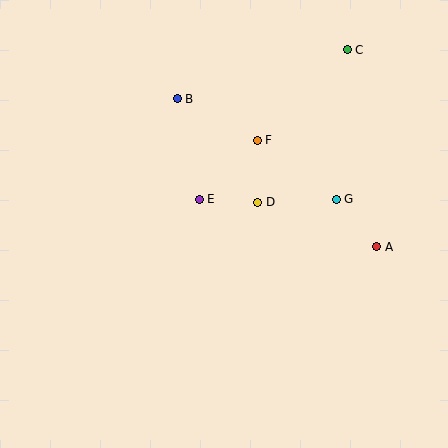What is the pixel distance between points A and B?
The distance between A and B is 248 pixels.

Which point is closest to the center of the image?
Point E at (199, 199) is closest to the center.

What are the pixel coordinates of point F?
Point F is at (257, 140).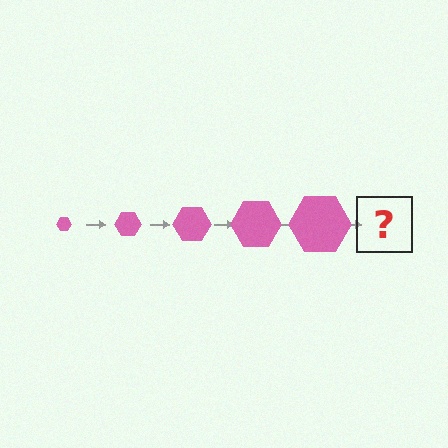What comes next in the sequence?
The next element should be a pink hexagon, larger than the previous one.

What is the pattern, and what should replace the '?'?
The pattern is that the hexagon gets progressively larger each step. The '?' should be a pink hexagon, larger than the previous one.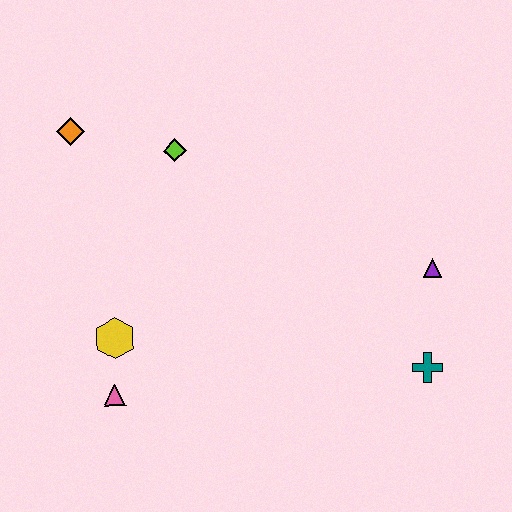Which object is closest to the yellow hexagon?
The pink triangle is closest to the yellow hexagon.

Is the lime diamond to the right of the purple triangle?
No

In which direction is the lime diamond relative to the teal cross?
The lime diamond is to the left of the teal cross.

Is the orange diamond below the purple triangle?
No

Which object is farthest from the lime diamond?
The teal cross is farthest from the lime diamond.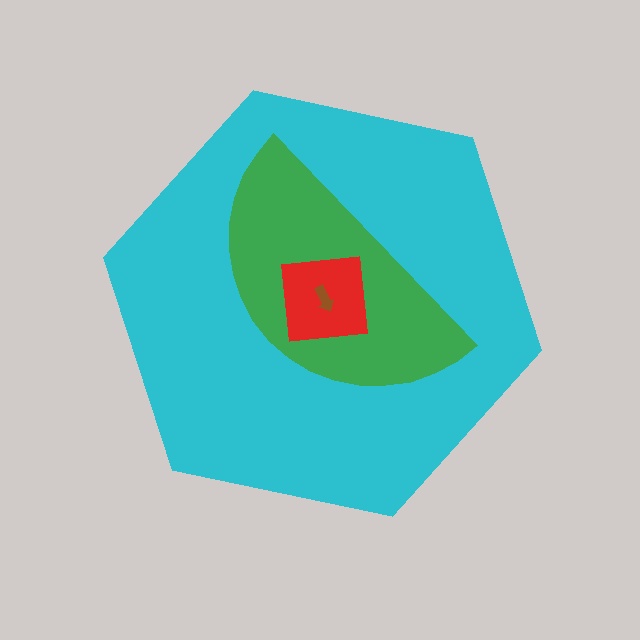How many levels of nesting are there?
4.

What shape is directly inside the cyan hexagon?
The green semicircle.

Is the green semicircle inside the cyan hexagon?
Yes.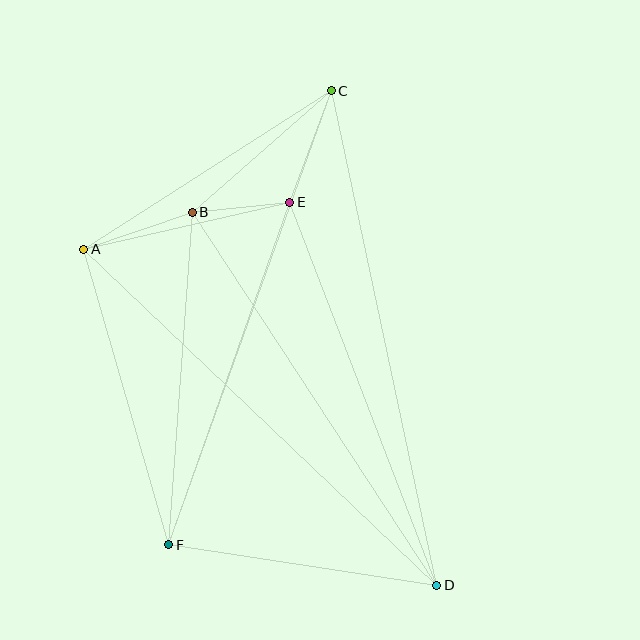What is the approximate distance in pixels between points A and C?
The distance between A and C is approximately 294 pixels.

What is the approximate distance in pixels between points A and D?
The distance between A and D is approximately 488 pixels.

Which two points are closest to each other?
Points B and E are closest to each other.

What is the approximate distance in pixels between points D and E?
The distance between D and E is approximately 410 pixels.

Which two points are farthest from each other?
Points C and D are farthest from each other.